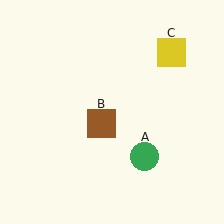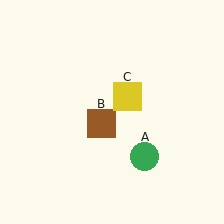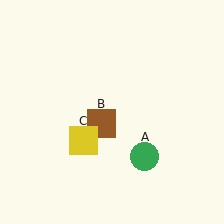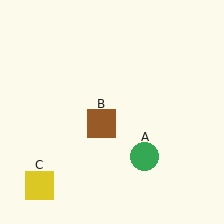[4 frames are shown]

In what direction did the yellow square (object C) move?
The yellow square (object C) moved down and to the left.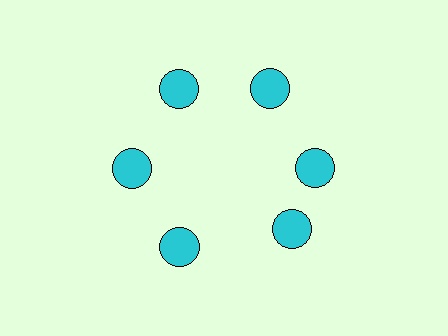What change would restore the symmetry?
The symmetry would be restored by rotating it back into even spacing with its neighbors so that all 6 circles sit at equal angles and equal distance from the center.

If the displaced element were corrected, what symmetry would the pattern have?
It would have 6-fold rotational symmetry — the pattern would map onto itself every 60 degrees.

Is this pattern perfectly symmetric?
No. The 6 cyan circles are arranged in a ring, but one element near the 5 o'clock position is rotated out of alignment along the ring, breaking the 6-fold rotational symmetry.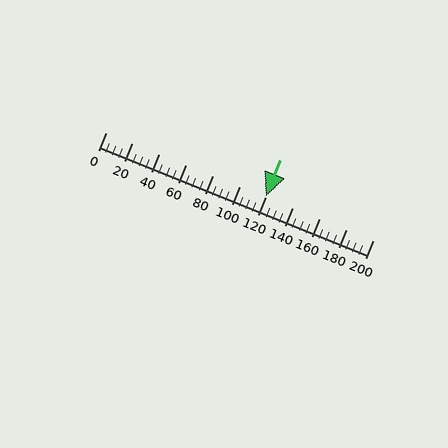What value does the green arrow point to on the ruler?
The green arrow points to approximately 120.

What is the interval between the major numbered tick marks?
The major tick marks are spaced 20 units apart.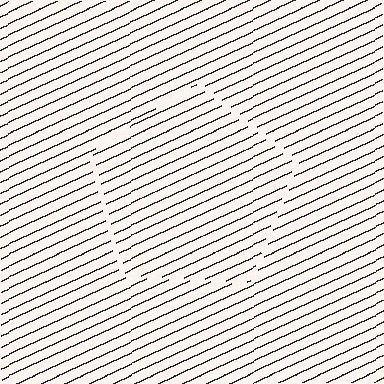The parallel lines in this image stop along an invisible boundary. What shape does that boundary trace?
An illusory pentagon. The interior of the shape contains the same grating, shifted by half a period — the contour is defined by the phase discontinuity where line-ends from the inner and outer gratings abut.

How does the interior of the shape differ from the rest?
The interior of the shape contains the same grating, shifted by half a period — the contour is defined by the phase discontinuity where line-ends from the inner and outer gratings abut.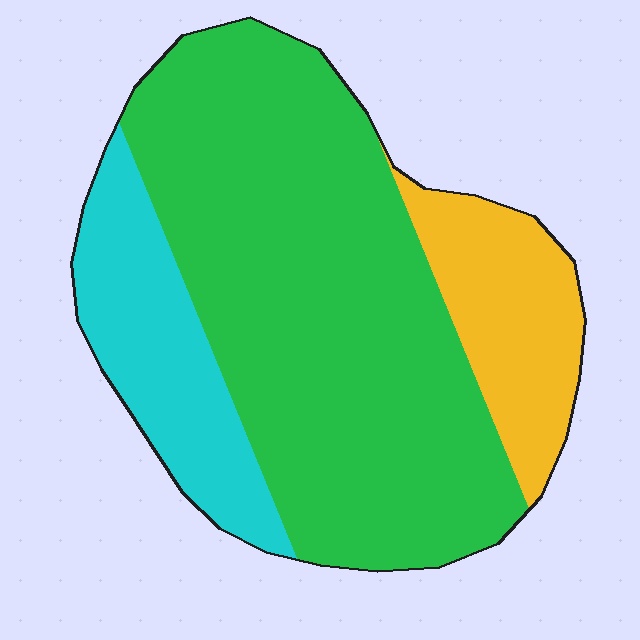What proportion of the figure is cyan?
Cyan covers 19% of the figure.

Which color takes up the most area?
Green, at roughly 65%.